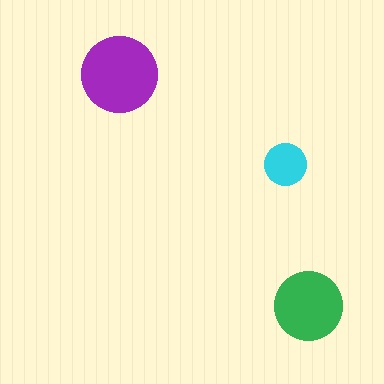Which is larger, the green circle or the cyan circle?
The green one.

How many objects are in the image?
There are 3 objects in the image.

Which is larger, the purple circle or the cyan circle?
The purple one.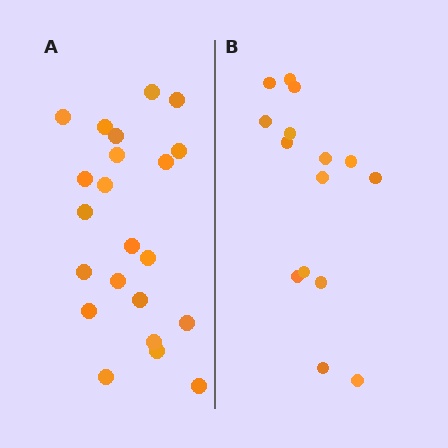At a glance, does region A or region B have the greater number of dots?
Region A (the left region) has more dots.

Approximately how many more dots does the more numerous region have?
Region A has roughly 8 or so more dots than region B.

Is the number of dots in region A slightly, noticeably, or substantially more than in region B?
Region A has substantially more. The ratio is roughly 1.5 to 1.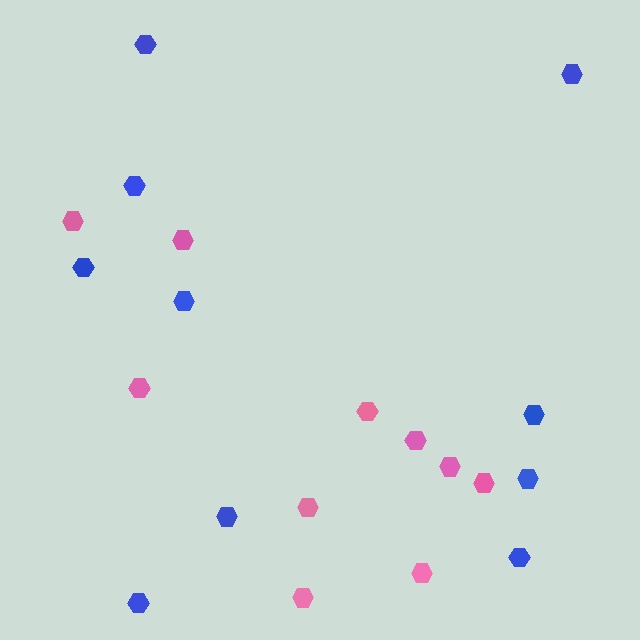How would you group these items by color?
There are 2 groups: one group of pink hexagons (10) and one group of blue hexagons (10).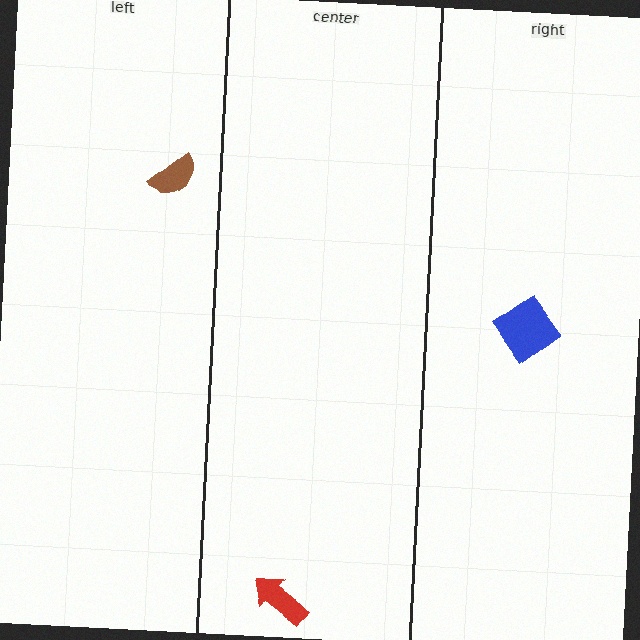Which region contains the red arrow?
The center region.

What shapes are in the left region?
The brown semicircle.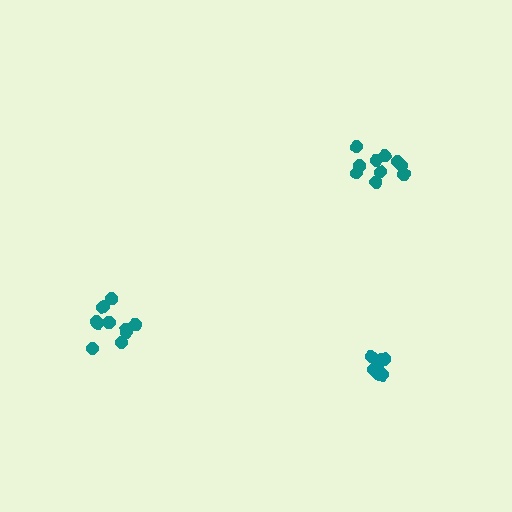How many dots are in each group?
Group 1: 7 dots, Group 2: 10 dots, Group 3: 10 dots (27 total).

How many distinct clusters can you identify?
There are 3 distinct clusters.